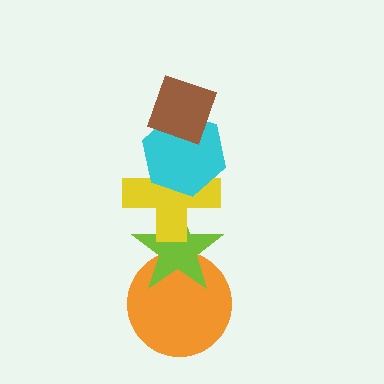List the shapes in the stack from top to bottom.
From top to bottom: the brown diamond, the cyan hexagon, the yellow cross, the lime star, the orange circle.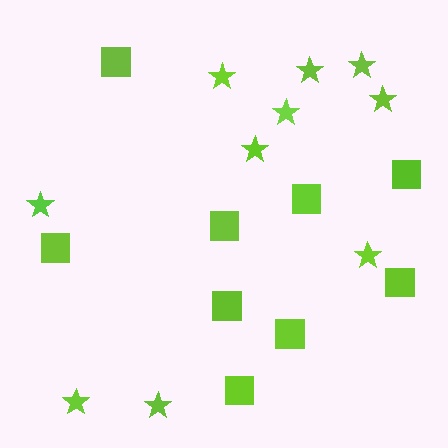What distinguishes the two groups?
There are 2 groups: one group of squares (9) and one group of stars (10).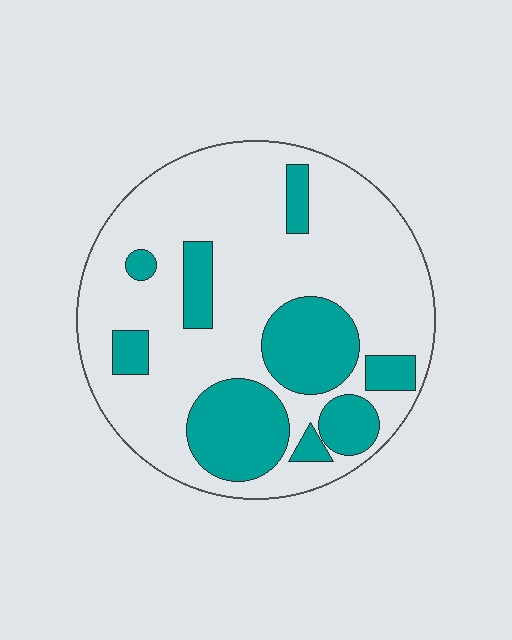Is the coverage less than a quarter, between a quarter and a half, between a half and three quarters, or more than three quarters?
Between a quarter and a half.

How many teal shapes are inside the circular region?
9.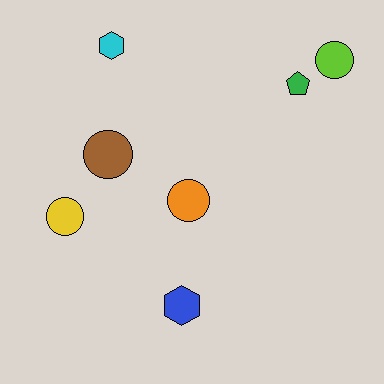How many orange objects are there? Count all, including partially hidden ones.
There is 1 orange object.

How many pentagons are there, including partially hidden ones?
There is 1 pentagon.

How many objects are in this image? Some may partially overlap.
There are 7 objects.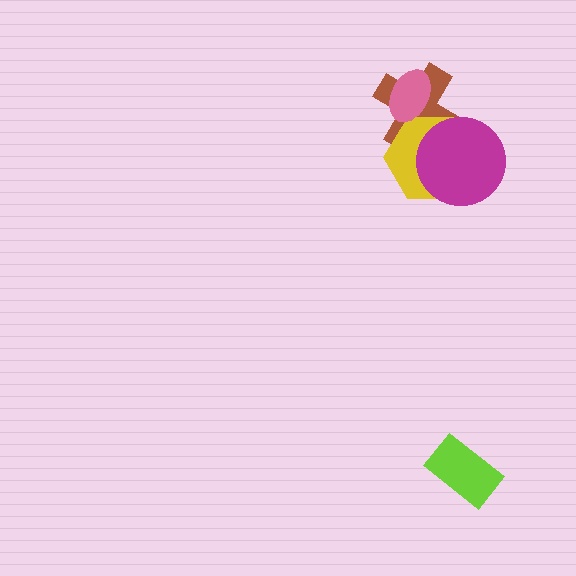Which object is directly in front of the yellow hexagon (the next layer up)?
The magenta circle is directly in front of the yellow hexagon.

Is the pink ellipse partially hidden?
No, no other shape covers it.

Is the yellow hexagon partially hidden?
Yes, it is partially covered by another shape.